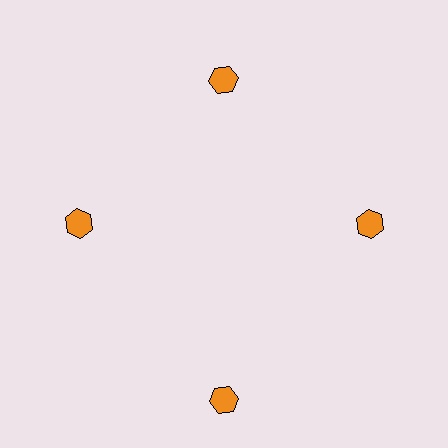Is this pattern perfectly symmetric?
No. The 4 orange hexagons are arranged in a ring, but one element near the 6 o'clock position is pushed outward from the center, breaking the 4-fold rotational symmetry.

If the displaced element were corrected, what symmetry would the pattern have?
It would have 4-fold rotational symmetry — the pattern would map onto itself every 90 degrees.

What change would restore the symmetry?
The symmetry would be restored by moving it inward, back onto the ring so that all 4 hexagons sit at equal angles and equal distance from the center.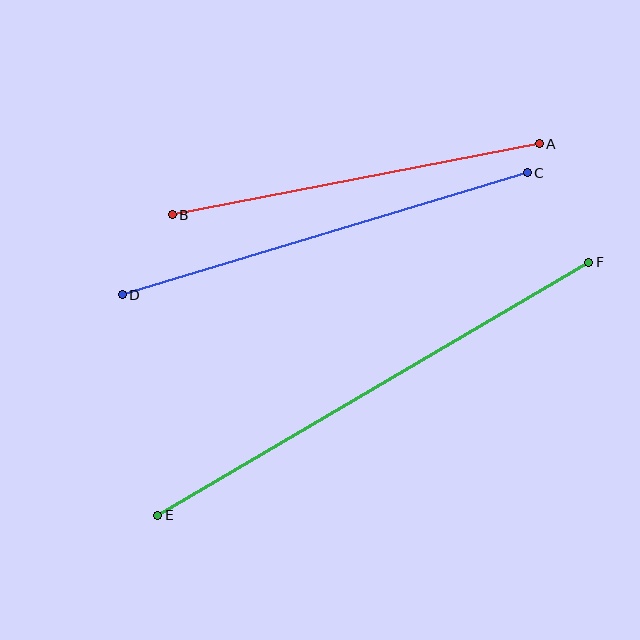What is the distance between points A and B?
The distance is approximately 373 pixels.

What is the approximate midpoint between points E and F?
The midpoint is at approximately (373, 389) pixels.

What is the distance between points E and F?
The distance is approximately 500 pixels.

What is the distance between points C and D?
The distance is approximately 423 pixels.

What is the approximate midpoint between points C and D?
The midpoint is at approximately (325, 234) pixels.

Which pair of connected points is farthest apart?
Points E and F are farthest apart.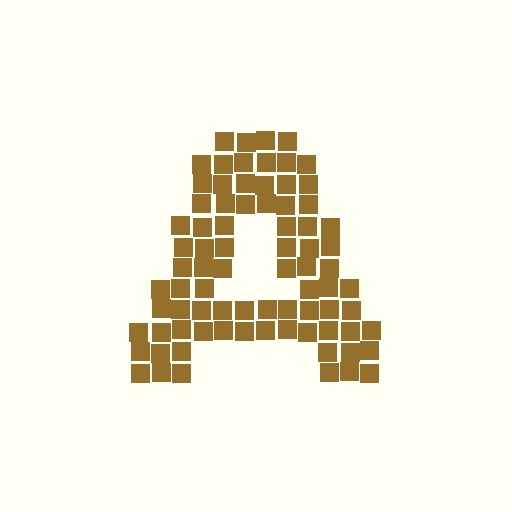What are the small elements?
The small elements are squares.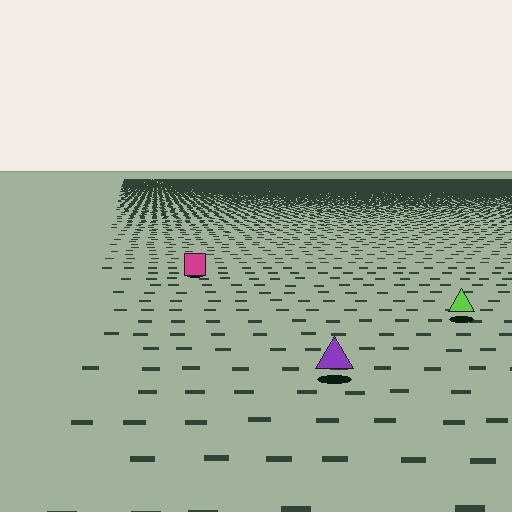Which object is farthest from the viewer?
The magenta square is farthest from the viewer. It appears smaller and the ground texture around it is denser.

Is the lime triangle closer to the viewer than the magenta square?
Yes. The lime triangle is closer — you can tell from the texture gradient: the ground texture is coarser near it.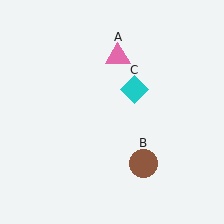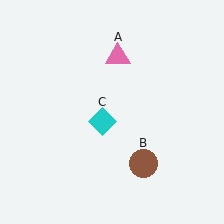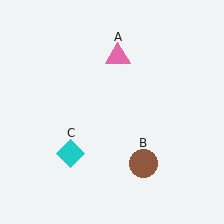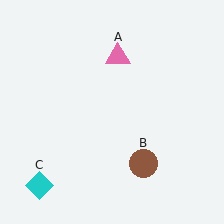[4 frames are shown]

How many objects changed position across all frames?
1 object changed position: cyan diamond (object C).